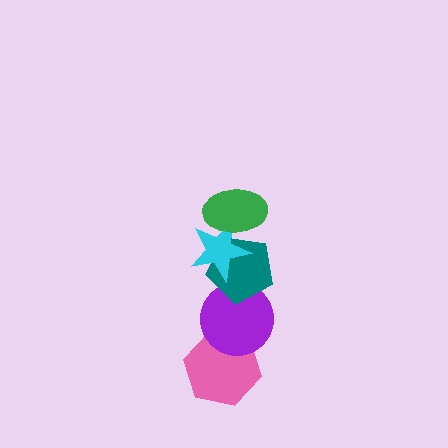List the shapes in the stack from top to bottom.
From top to bottom: the green ellipse, the cyan star, the teal pentagon, the purple circle, the pink hexagon.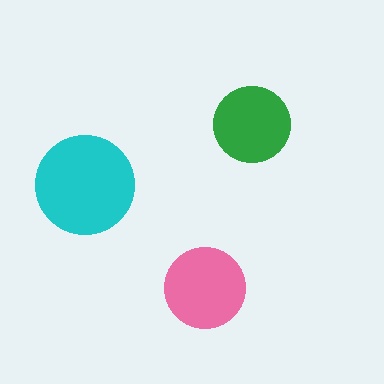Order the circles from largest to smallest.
the cyan one, the pink one, the green one.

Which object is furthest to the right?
The green circle is rightmost.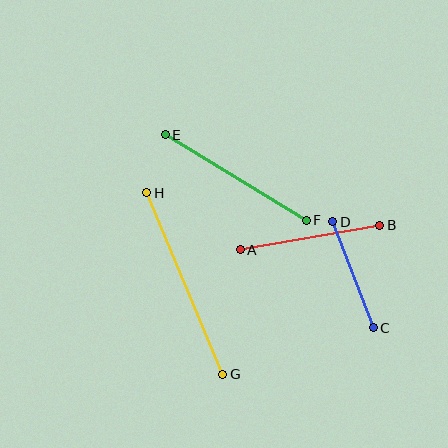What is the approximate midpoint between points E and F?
The midpoint is at approximately (236, 178) pixels.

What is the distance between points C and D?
The distance is approximately 114 pixels.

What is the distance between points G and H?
The distance is approximately 197 pixels.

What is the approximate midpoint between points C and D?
The midpoint is at approximately (353, 275) pixels.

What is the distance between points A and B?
The distance is approximately 142 pixels.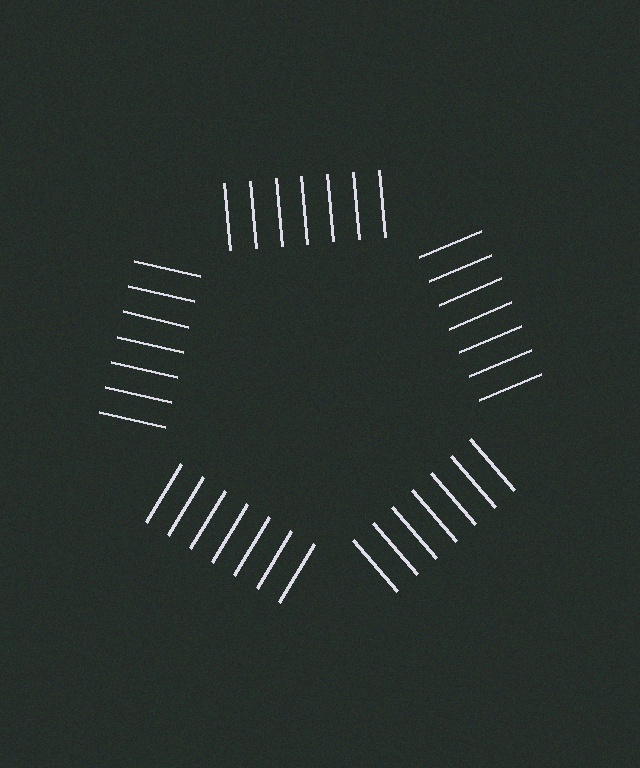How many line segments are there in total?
35 — 7 along each of the 5 edges.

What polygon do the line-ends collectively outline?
An illusory pentagon — the line segments terminate on its edges but no continuous stroke is drawn.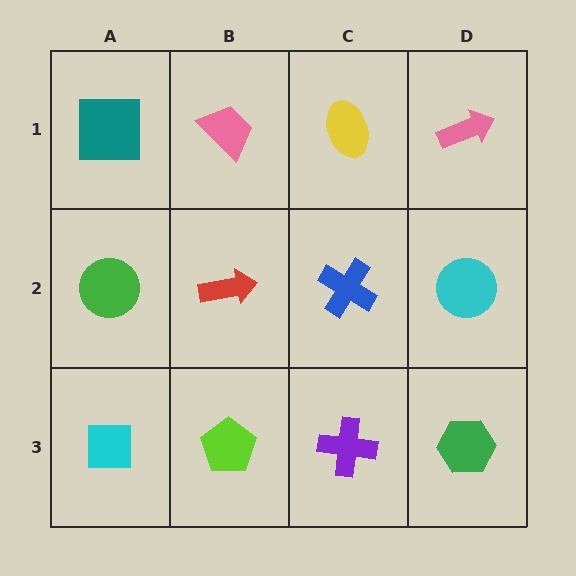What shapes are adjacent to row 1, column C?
A blue cross (row 2, column C), a pink trapezoid (row 1, column B), a pink arrow (row 1, column D).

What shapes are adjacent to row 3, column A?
A green circle (row 2, column A), a lime pentagon (row 3, column B).